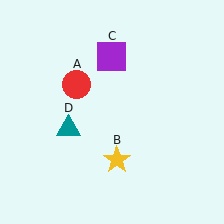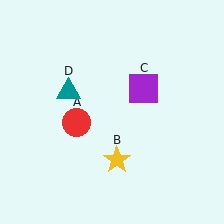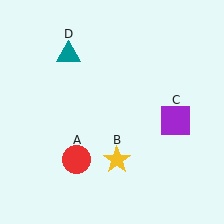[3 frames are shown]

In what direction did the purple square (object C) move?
The purple square (object C) moved down and to the right.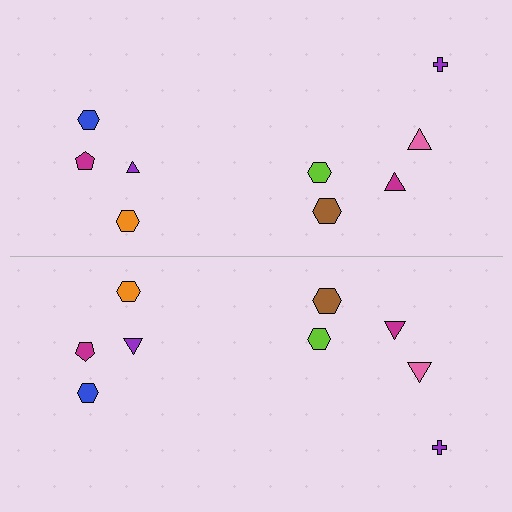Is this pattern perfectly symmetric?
No, the pattern is not perfectly symmetric. The purple triangle on the bottom side has a different size than its mirror counterpart.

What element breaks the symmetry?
The purple triangle on the bottom side has a different size than its mirror counterpart.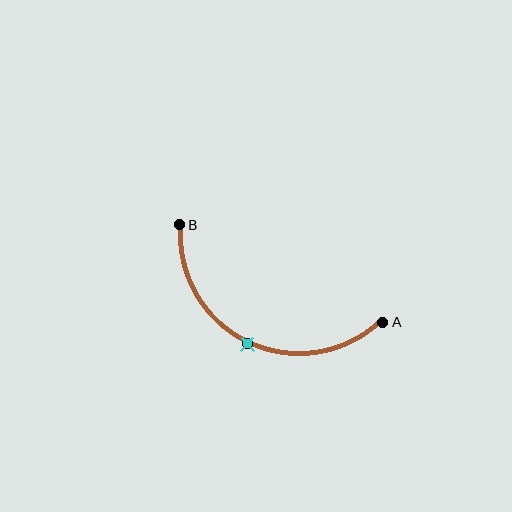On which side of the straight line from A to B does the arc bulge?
The arc bulges below the straight line connecting A and B.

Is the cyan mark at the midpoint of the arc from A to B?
Yes. The cyan mark lies on the arc at equal arc-length from both A and B — it is the arc midpoint.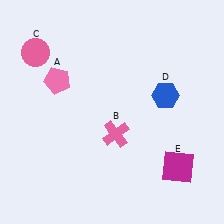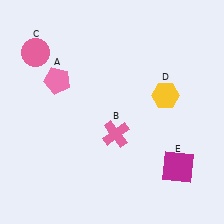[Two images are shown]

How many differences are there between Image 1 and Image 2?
There is 1 difference between the two images.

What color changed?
The hexagon (D) changed from blue in Image 1 to yellow in Image 2.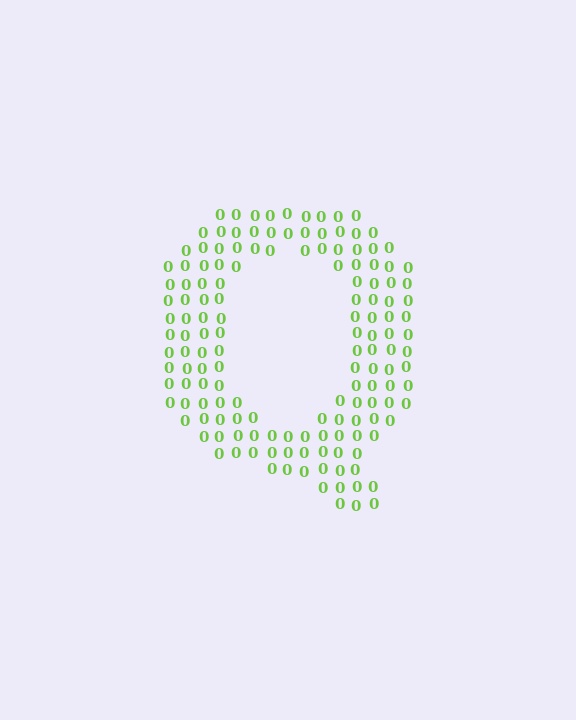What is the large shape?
The large shape is the letter Q.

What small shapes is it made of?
It is made of small digit 0's.